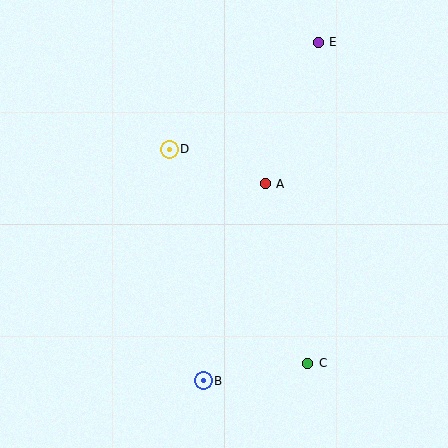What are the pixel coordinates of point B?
Point B is at (203, 381).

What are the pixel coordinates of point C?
Point C is at (308, 363).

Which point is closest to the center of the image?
Point A at (265, 184) is closest to the center.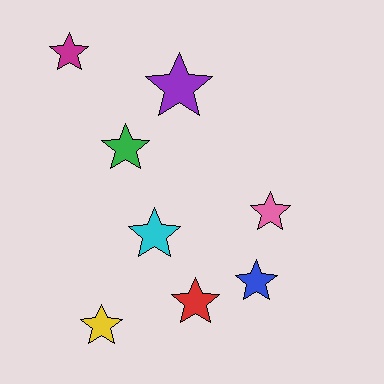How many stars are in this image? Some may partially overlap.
There are 8 stars.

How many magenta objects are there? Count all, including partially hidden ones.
There is 1 magenta object.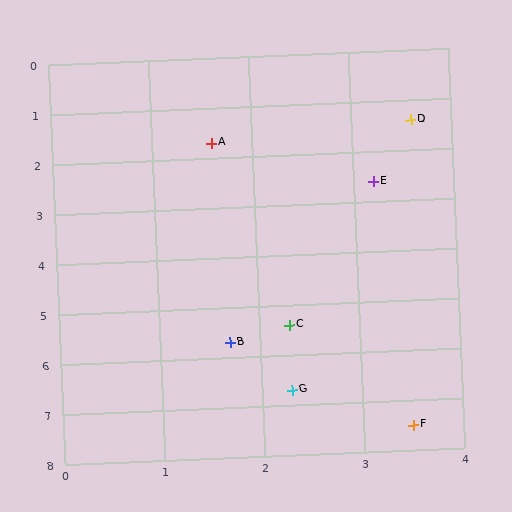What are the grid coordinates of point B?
Point B is at approximately (1.7, 5.7).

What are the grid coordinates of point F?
Point F is at approximately (3.5, 7.5).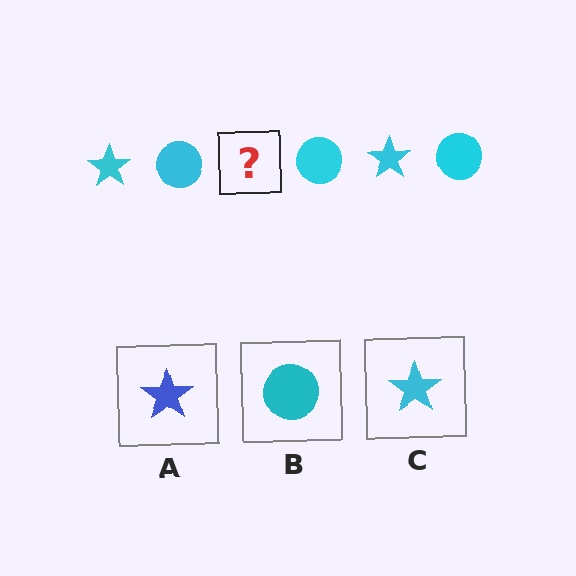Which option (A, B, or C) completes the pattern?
C.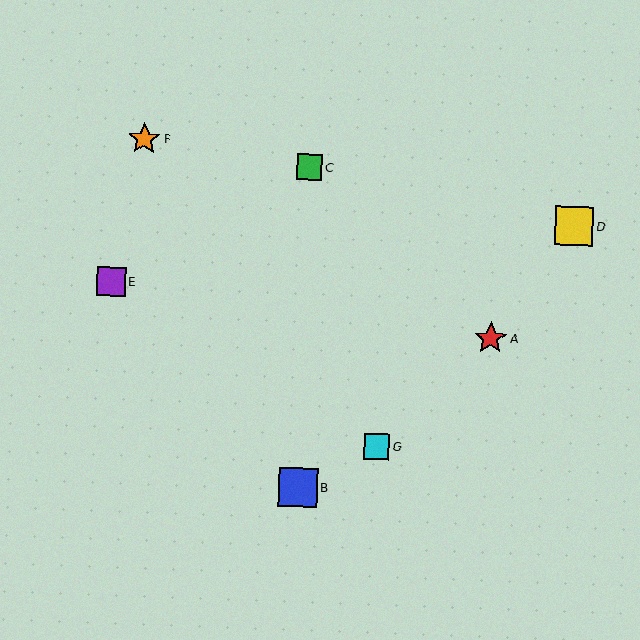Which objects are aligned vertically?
Objects B, C are aligned vertically.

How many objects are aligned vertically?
2 objects (B, C) are aligned vertically.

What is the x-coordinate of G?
Object G is at x≈377.